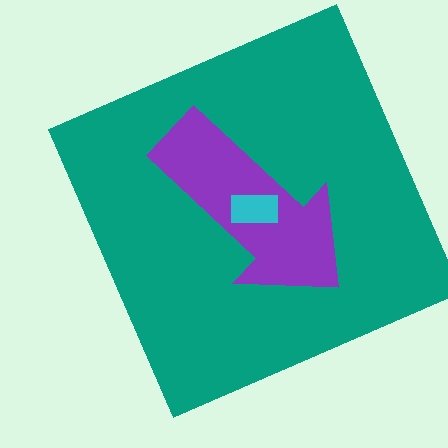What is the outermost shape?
The teal square.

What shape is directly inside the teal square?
The purple arrow.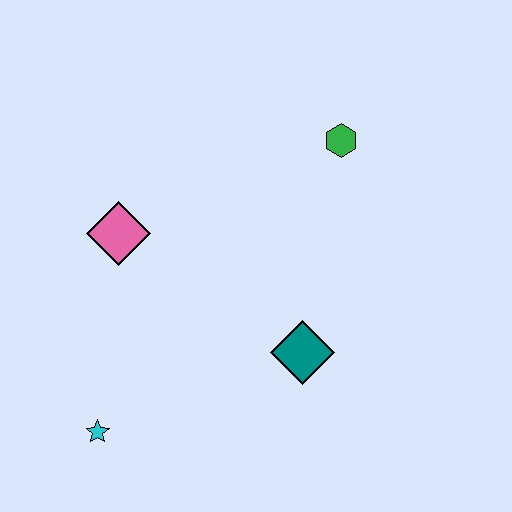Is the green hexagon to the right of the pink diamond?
Yes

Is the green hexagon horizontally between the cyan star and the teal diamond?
No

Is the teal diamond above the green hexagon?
No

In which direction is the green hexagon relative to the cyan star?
The green hexagon is above the cyan star.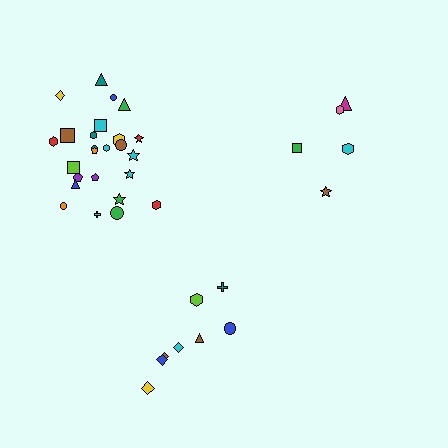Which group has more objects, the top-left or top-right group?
The top-left group.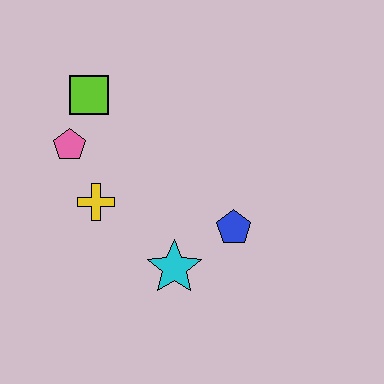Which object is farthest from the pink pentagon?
The blue pentagon is farthest from the pink pentagon.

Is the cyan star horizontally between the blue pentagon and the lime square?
Yes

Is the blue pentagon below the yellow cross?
Yes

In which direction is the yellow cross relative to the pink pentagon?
The yellow cross is below the pink pentagon.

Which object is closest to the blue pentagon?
The cyan star is closest to the blue pentagon.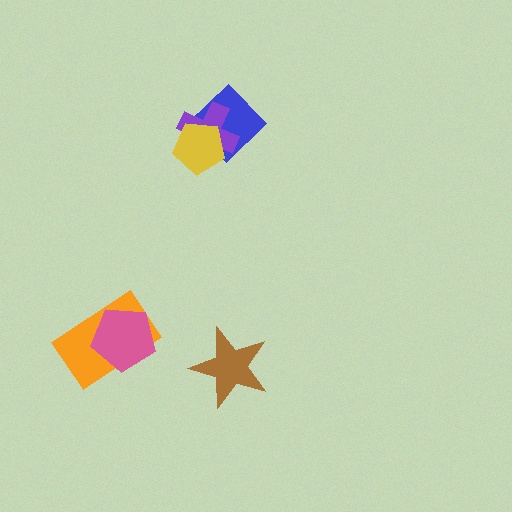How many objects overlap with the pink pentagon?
1 object overlaps with the pink pentagon.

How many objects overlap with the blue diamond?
2 objects overlap with the blue diamond.